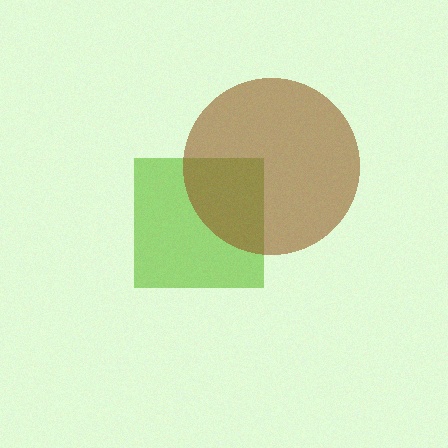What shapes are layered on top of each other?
The layered shapes are: a lime square, a brown circle.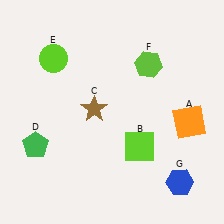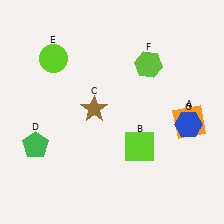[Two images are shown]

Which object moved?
The blue hexagon (G) moved up.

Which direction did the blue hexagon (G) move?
The blue hexagon (G) moved up.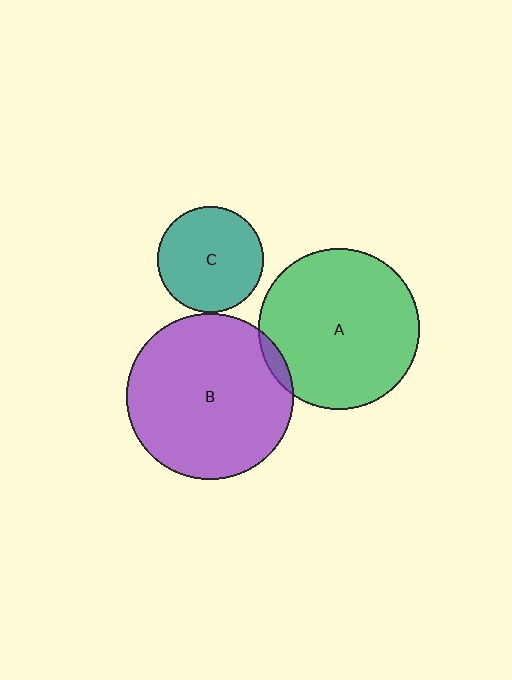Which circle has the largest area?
Circle B (purple).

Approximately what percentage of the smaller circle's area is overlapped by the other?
Approximately 5%.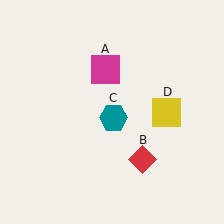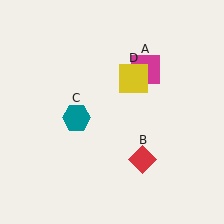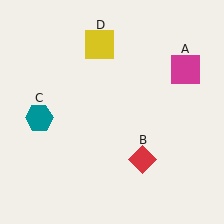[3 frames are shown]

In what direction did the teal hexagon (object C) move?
The teal hexagon (object C) moved left.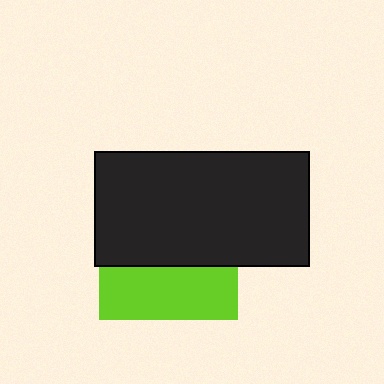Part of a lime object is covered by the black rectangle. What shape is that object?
It is a square.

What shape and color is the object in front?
The object in front is a black rectangle.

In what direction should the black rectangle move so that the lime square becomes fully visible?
The black rectangle should move up. That is the shortest direction to clear the overlap and leave the lime square fully visible.